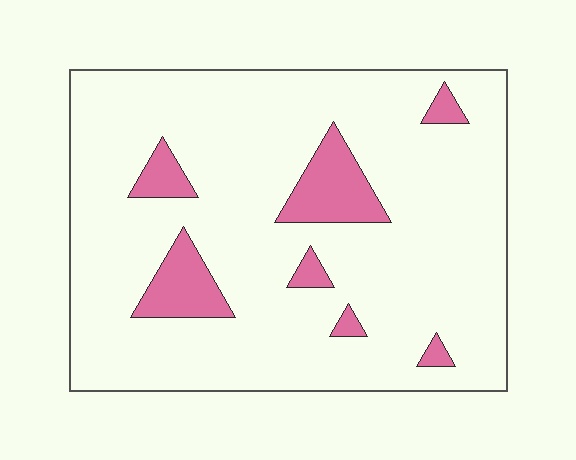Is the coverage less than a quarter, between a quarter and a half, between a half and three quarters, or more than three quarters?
Less than a quarter.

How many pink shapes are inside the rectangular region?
7.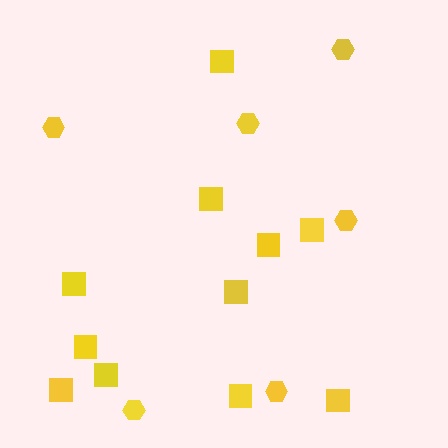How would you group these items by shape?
There are 2 groups: one group of squares (11) and one group of hexagons (6).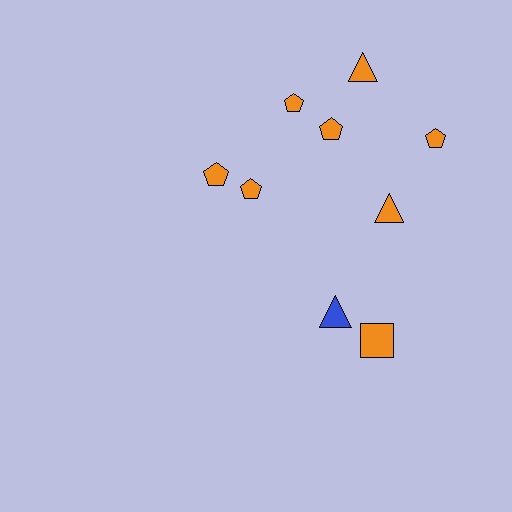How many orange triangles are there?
There are 2 orange triangles.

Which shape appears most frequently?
Pentagon, with 5 objects.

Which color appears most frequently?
Orange, with 8 objects.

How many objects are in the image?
There are 9 objects.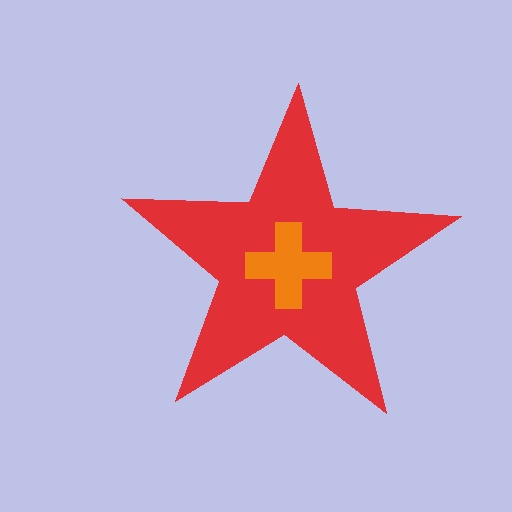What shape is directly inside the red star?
The orange cross.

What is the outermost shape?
The red star.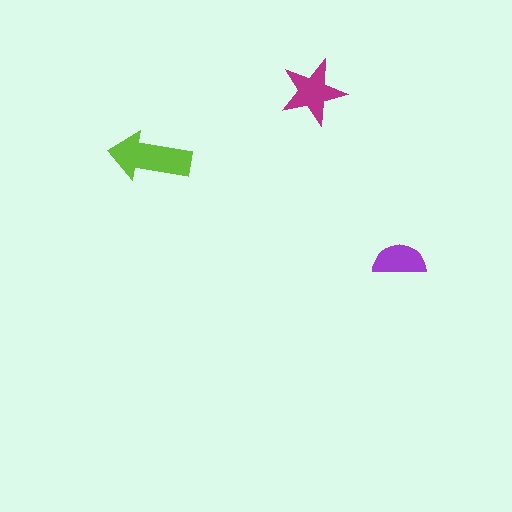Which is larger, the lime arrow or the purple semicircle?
The lime arrow.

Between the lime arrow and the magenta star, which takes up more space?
The lime arrow.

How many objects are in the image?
There are 3 objects in the image.